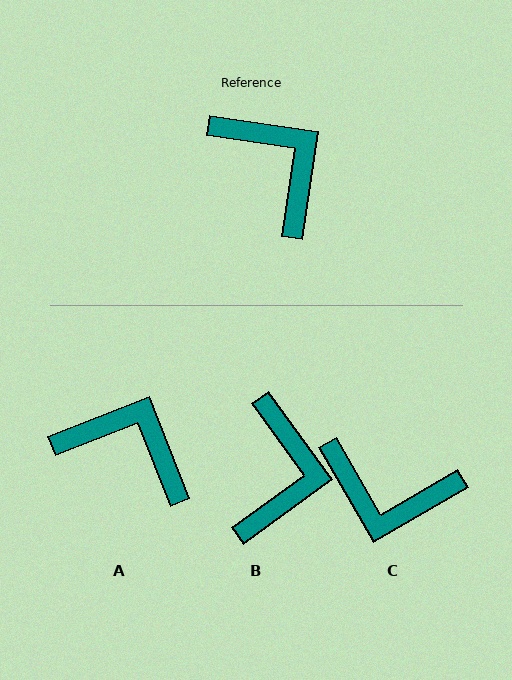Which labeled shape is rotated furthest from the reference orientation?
C, about 141 degrees away.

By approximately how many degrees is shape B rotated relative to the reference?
Approximately 46 degrees clockwise.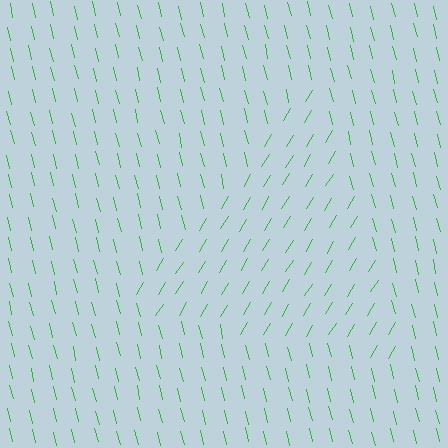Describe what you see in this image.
The image is filled with small green line segments. A triangle region in the image has lines oriented differently from the surrounding lines, creating a visible texture boundary.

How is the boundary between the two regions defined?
The boundary is defined purely by a change in line orientation (approximately 45 degrees difference). All lines are the same color and thickness.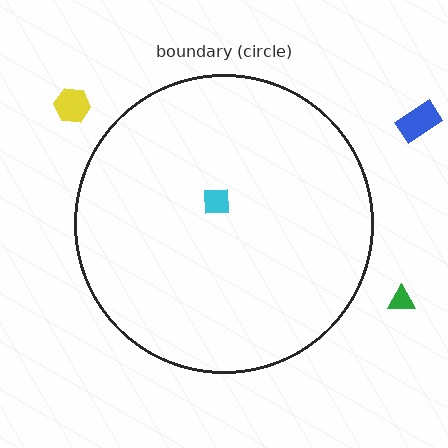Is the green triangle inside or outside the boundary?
Outside.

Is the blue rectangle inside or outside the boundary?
Outside.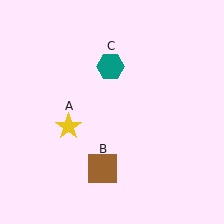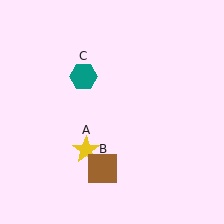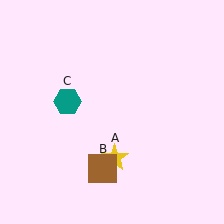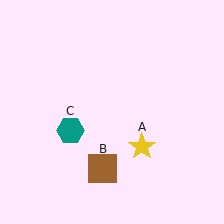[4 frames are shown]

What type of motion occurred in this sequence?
The yellow star (object A), teal hexagon (object C) rotated counterclockwise around the center of the scene.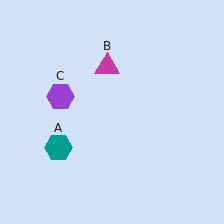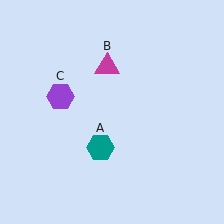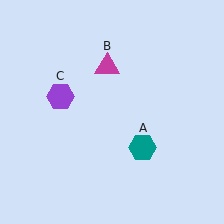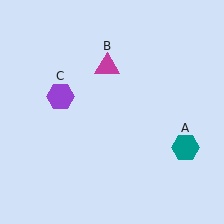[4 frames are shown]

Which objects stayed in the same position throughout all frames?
Magenta triangle (object B) and purple hexagon (object C) remained stationary.